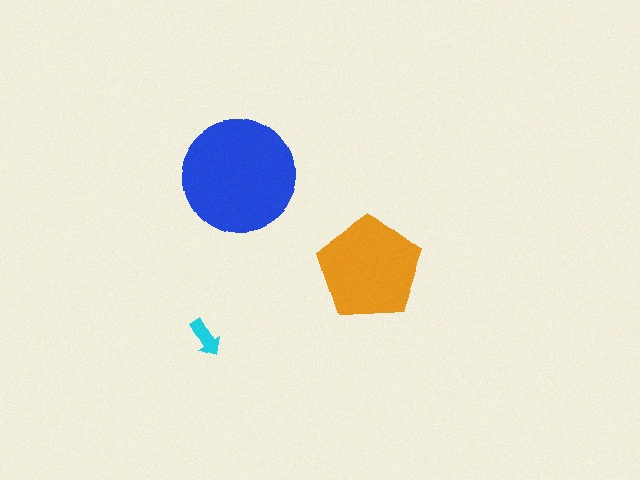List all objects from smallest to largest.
The cyan arrow, the orange pentagon, the blue circle.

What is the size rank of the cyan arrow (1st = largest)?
3rd.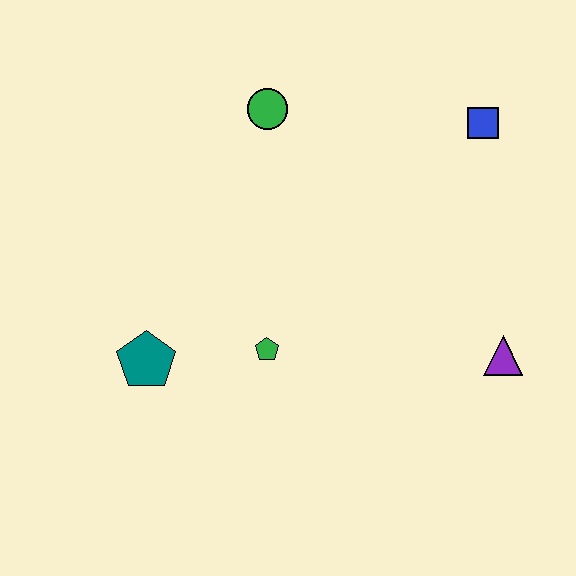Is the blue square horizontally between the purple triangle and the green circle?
Yes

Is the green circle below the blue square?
No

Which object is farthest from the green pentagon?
The blue square is farthest from the green pentagon.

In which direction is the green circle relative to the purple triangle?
The green circle is above the purple triangle.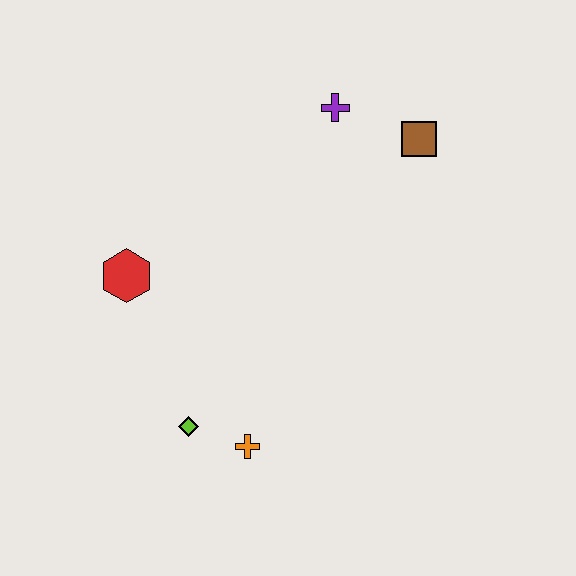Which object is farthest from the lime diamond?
The brown square is farthest from the lime diamond.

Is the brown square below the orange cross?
No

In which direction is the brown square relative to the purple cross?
The brown square is to the right of the purple cross.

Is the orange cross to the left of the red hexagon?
No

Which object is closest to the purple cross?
The brown square is closest to the purple cross.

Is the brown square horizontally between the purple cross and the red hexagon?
No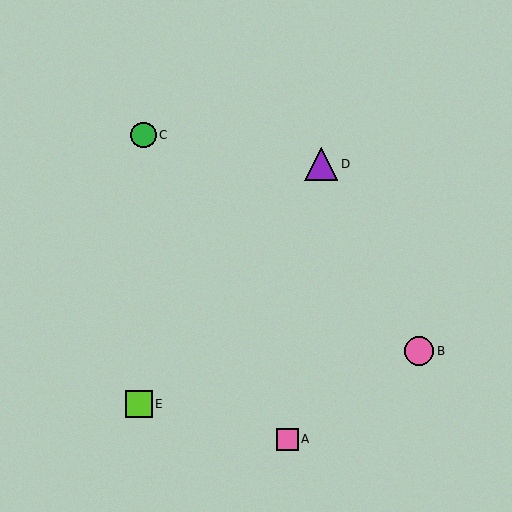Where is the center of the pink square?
The center of the pink square is at (288, 439).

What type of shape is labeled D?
Shape D is a purple triangle.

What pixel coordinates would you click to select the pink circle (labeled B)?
Click at (419, 351) to select the pink circle B.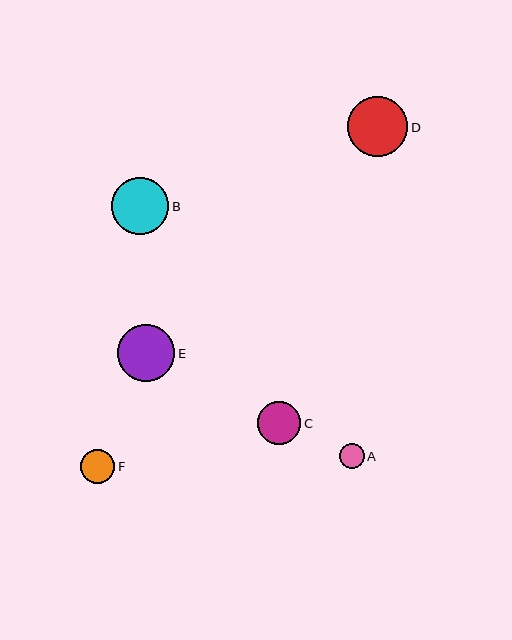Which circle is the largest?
Circle D is the largest with a size of approximately 61 pixels.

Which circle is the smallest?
Circle A is the smallest with a size of approximately 25 pixels.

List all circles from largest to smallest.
From largest to smallest: D, E, B, C, F, A.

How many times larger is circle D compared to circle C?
Circle D is approximately 1.4 times the size of circle C.